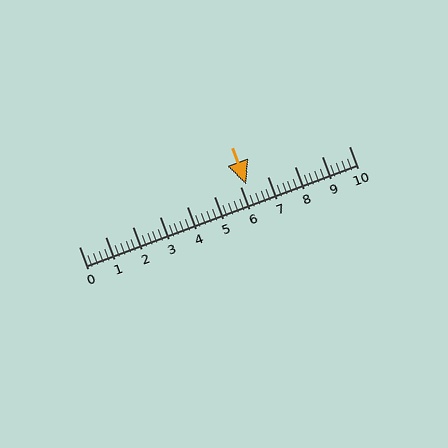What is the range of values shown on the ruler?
The ruler shows values from 0 to 10.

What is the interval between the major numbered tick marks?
The major tick marks are spaced 1 units apart.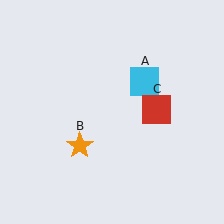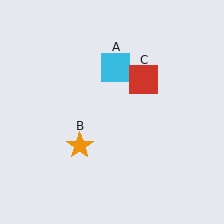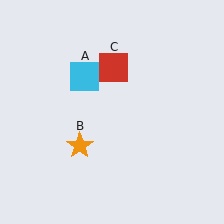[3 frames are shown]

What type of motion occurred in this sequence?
The cyan square (object A), red square (object C) rotated counterclockwise around the center of the scene.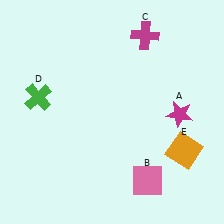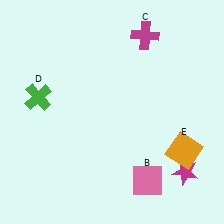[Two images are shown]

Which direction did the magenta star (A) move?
The magenta star (A) moved down.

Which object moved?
The magenta star (A) moved down.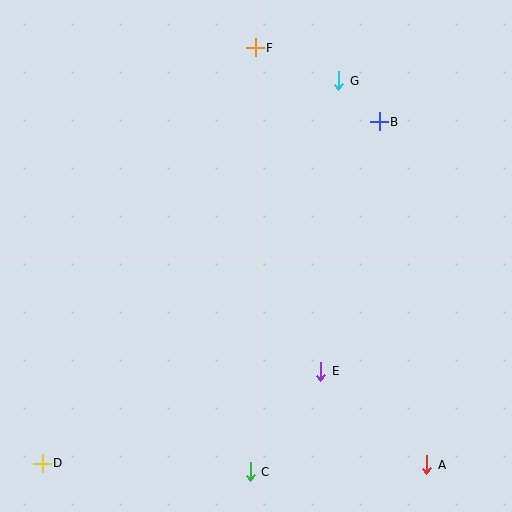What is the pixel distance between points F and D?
The distance between F and D is 467 pixels.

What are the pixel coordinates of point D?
Point D is at (42, 463).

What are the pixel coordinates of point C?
Point C is at (250, 472).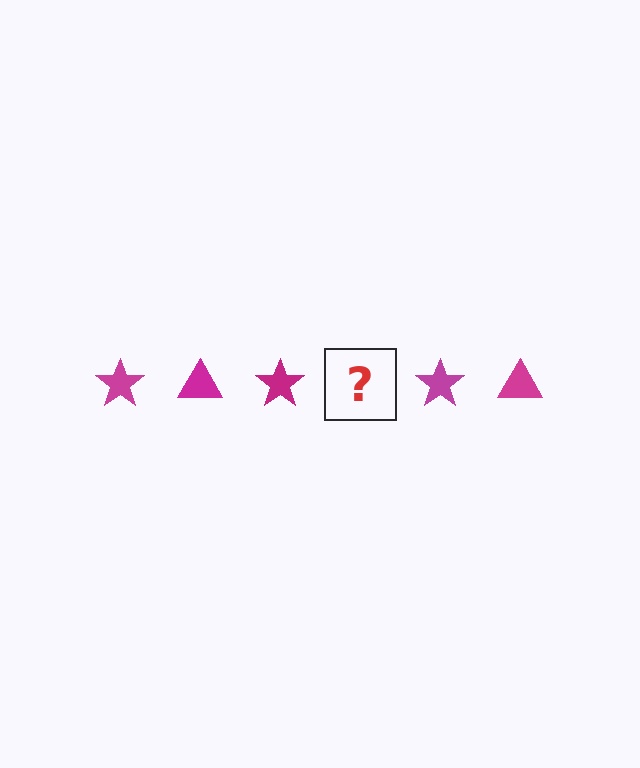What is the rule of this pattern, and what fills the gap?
The rule is that the pattern cycles through star, triangle shapes in magenta. The gap should be filled with a magenta triangle.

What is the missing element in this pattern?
The missing element is a magenta triangle.